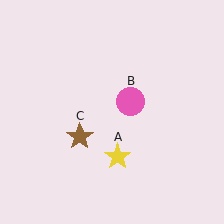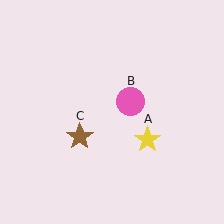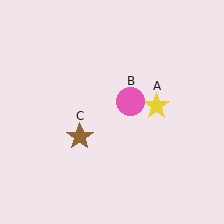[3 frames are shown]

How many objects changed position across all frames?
1 object changed position: yellow star (object A).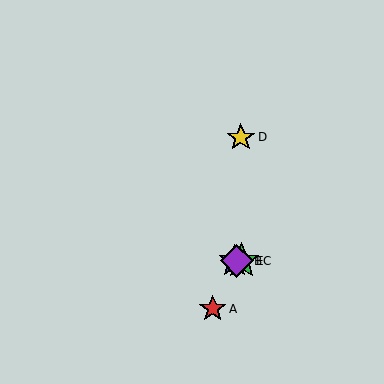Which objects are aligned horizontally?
Objects B, C, E are aligned horizontally.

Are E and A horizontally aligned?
No, E is at y≈261 and A is at y≈309.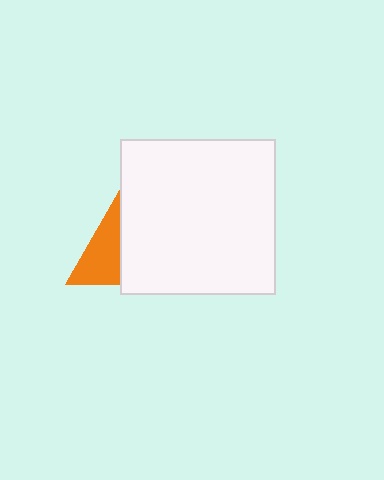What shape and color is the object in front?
The object in front is a white square.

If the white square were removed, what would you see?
You would see the complete orange triangle.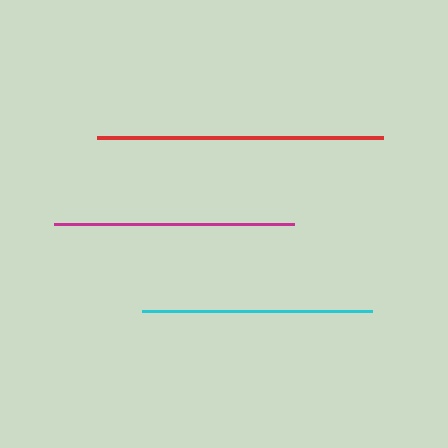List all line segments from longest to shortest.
From longest to shortest: red, magenta, cyan.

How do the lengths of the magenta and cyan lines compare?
The magenta and cyan lines are approximately the same length.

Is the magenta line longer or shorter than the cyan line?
The magenta line is longer than the cyan line.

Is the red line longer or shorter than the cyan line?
The red line is longer than the cyan line.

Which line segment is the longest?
The red line is the longest at approximately 286 pixels.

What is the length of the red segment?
The red segment is approximately 286 pixels long.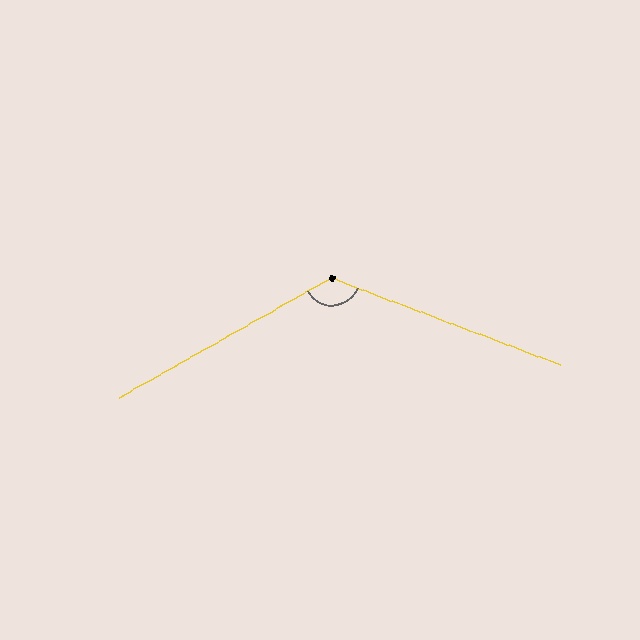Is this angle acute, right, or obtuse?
It is obtuse.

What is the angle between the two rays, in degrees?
Approximately 130 degrees.